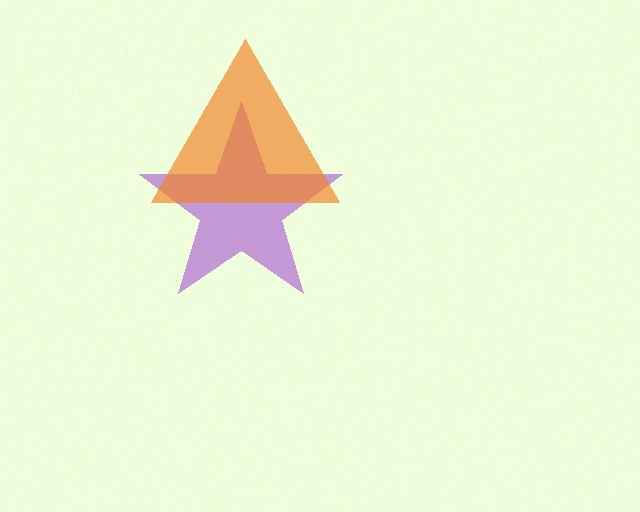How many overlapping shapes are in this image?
There are 2 overlapping shapes in the image.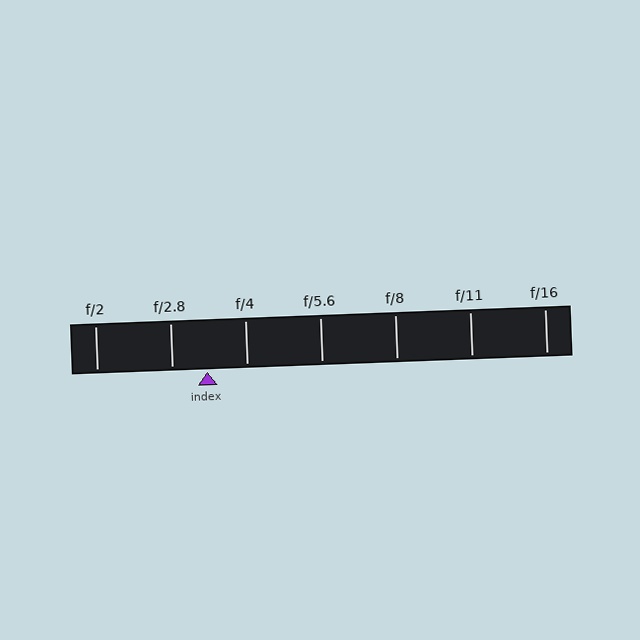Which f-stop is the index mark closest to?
The index mark is closest to f/2.8.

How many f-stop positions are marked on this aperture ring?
There are 7 f-stop positions marked.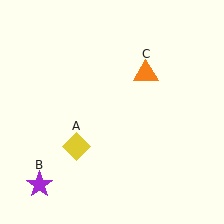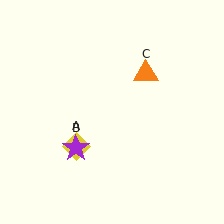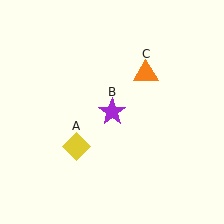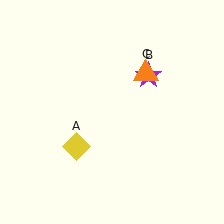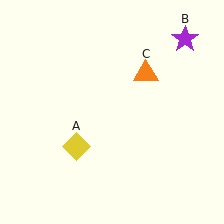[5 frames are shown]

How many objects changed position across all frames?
1 object changed position: purple star (object B).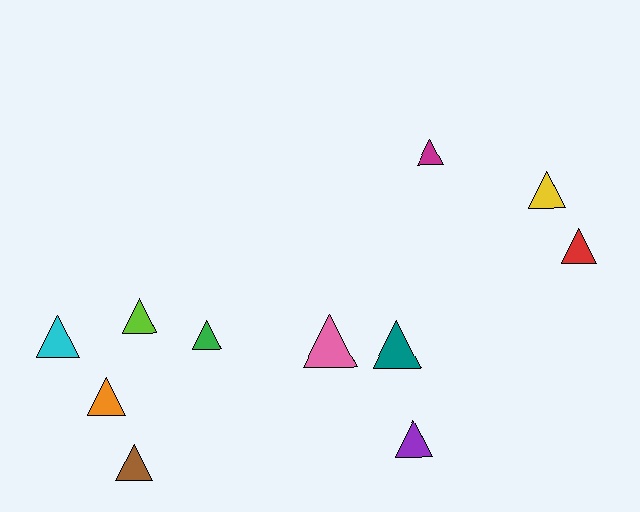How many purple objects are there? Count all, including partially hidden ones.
There is 1 purple object.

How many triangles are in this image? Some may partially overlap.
There are 11 triangles.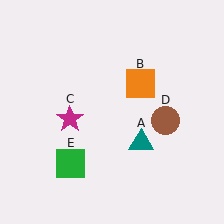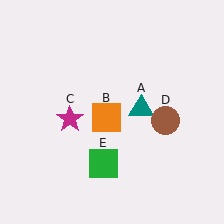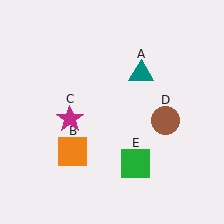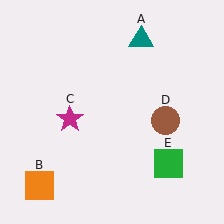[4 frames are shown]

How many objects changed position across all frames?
3 objects changed position: teal triangle (object A), orange square (object B), green square (object E).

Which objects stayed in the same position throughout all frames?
Magenta star (object C) and brown circle (object D) remained stationary.